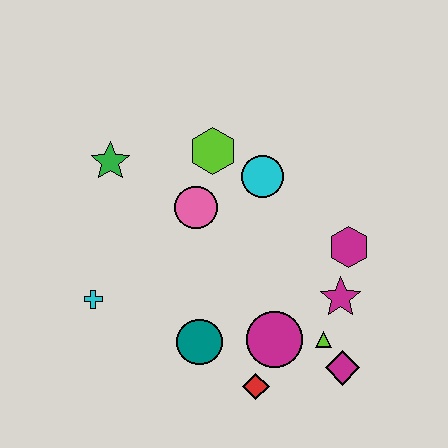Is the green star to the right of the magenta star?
No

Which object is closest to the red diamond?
The magenta circle is closest to the red diamond.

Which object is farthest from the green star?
The magenta diamond is farthest from the green star.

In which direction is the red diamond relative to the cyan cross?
The red diamond is to the right of the cyan cross.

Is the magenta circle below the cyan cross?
Yes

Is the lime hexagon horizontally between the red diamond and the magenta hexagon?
No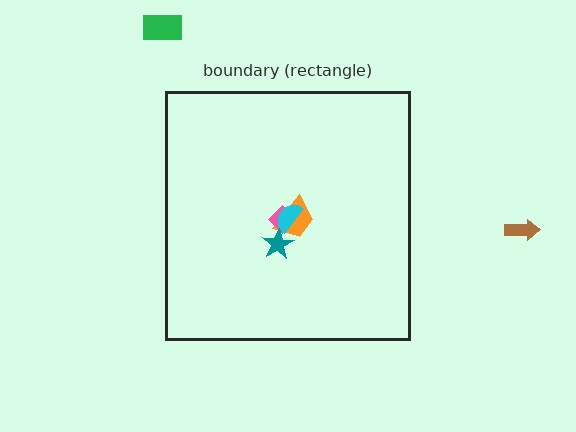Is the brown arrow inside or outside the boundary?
Outside.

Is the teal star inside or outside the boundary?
Inside.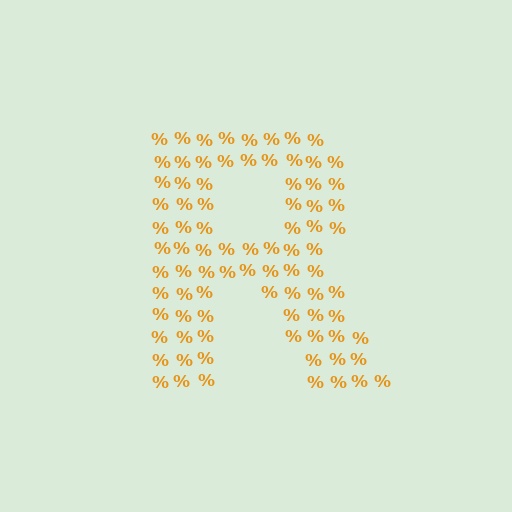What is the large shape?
The large shape is the letter R.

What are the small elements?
The small elements are percent signs.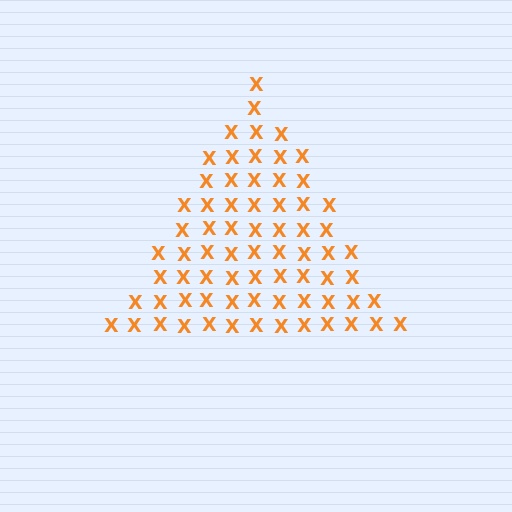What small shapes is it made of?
It is made of small letter X's.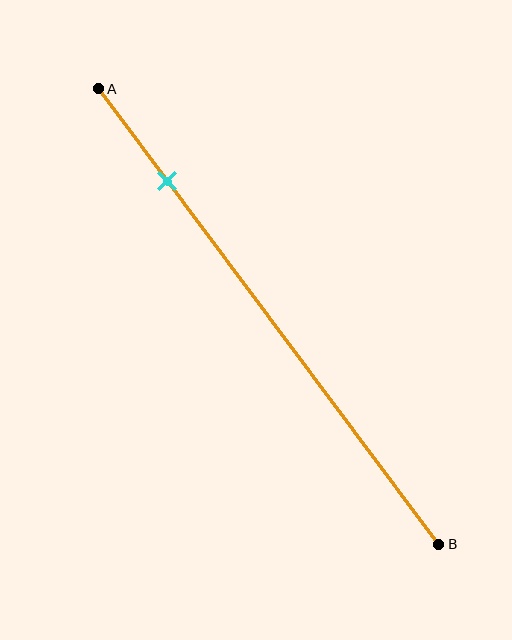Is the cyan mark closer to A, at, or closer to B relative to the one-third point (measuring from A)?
The cyan mark is closer to point A than the one-third point of segment AB.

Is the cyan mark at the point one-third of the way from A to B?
No, the mark is at about 20% from A, not at the 33% one-third point.